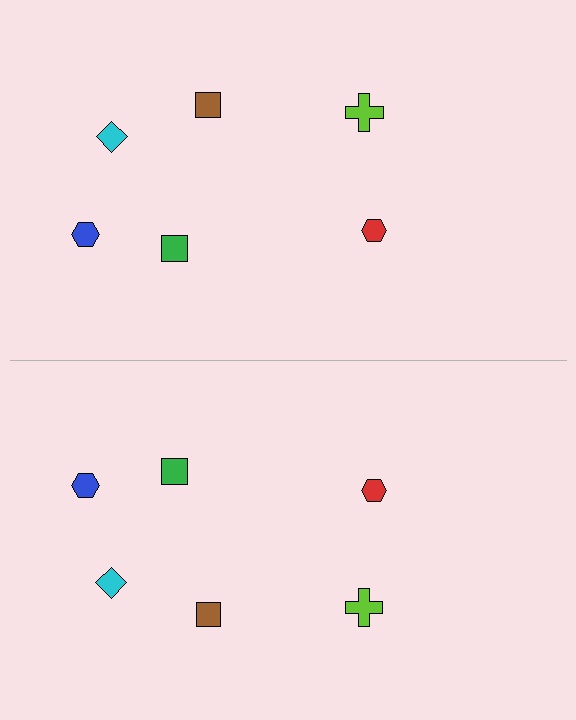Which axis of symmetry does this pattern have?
The pattern has a horizontal axis of symmetry running through the center of the image.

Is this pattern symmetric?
Yes, this pattern has bilateral (reflection) symmetry.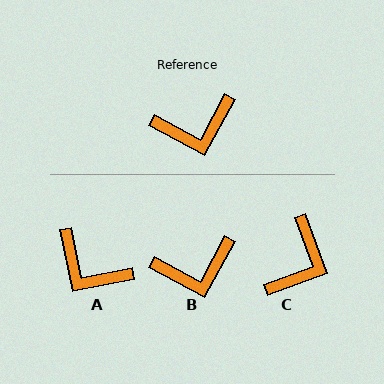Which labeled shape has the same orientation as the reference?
B.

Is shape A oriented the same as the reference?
No, it is off by about 50 degrees.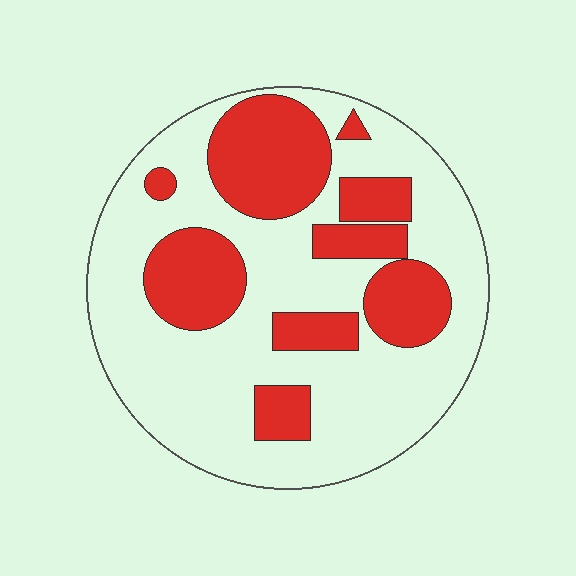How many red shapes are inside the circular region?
9.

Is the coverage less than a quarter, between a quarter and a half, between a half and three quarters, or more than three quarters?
Between a quarter and a half.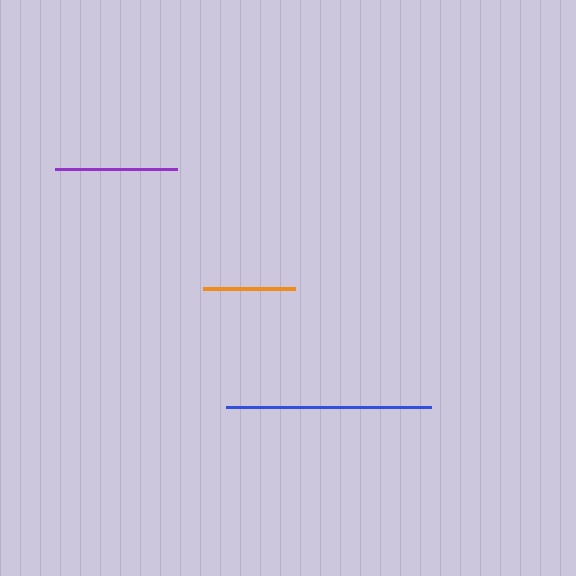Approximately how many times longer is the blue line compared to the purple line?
The blue line is approximately 1.7 times the length of the purple line.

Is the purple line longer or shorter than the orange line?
The purple line is longer than the orange line.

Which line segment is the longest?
The blue line is the longest at approximately 205 pixels.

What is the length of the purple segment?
The purple segment is approximately 122 pixels long.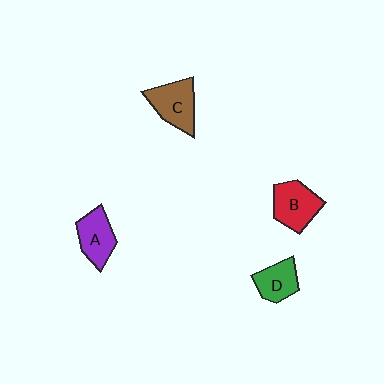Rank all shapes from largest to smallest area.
From largest to smallest: C (brown), B (red), A (purple), D (green).